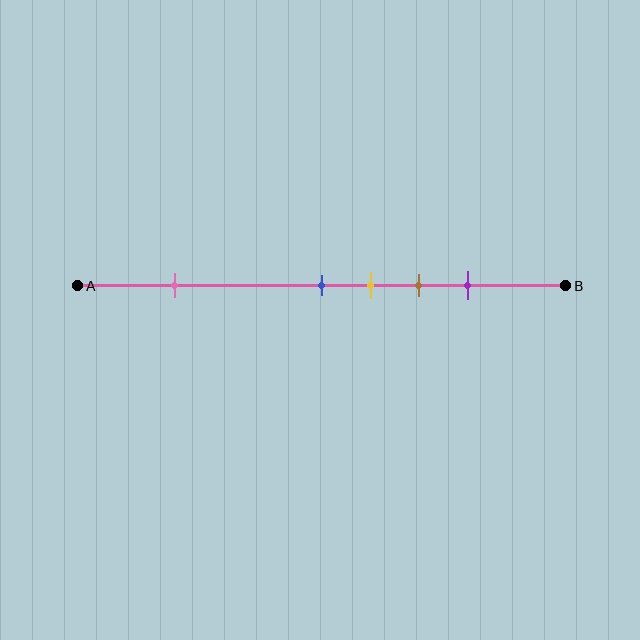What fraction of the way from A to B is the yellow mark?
The yellow mark is approximately 60% (0.6) of the way from A to B.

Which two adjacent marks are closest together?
The blue and yellow marks are the closest adjacent pair.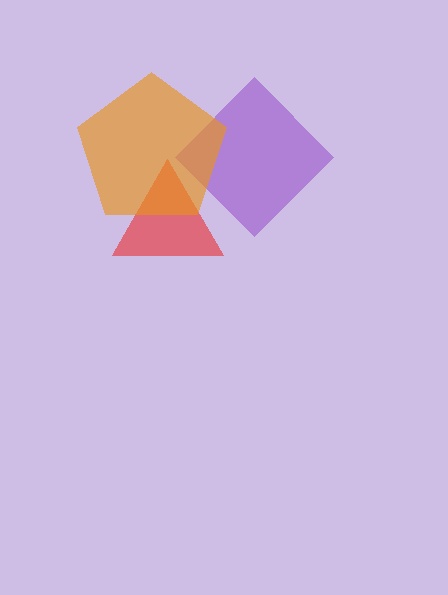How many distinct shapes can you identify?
There are 3 distinct shapes: a red triangle, a purple diamond, an orange pentagon.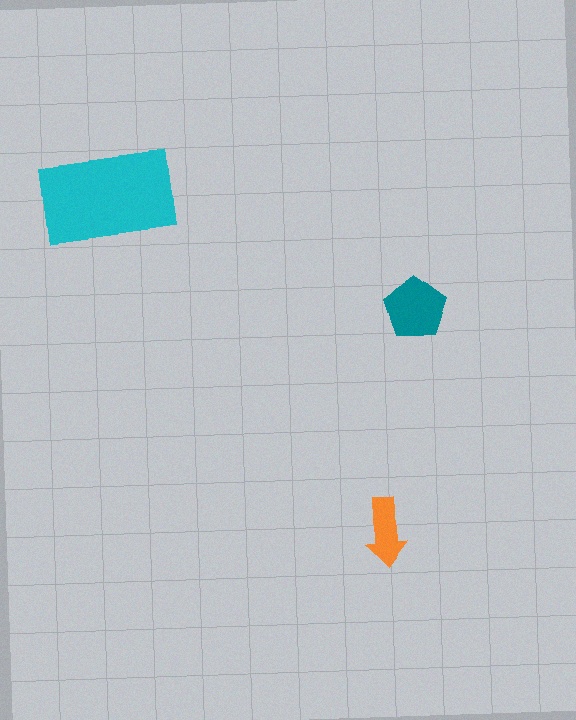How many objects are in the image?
There are 3 objects in the image.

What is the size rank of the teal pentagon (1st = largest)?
2nd.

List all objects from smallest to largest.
The orange arrow, the teal pentagon, the cyan rectangle.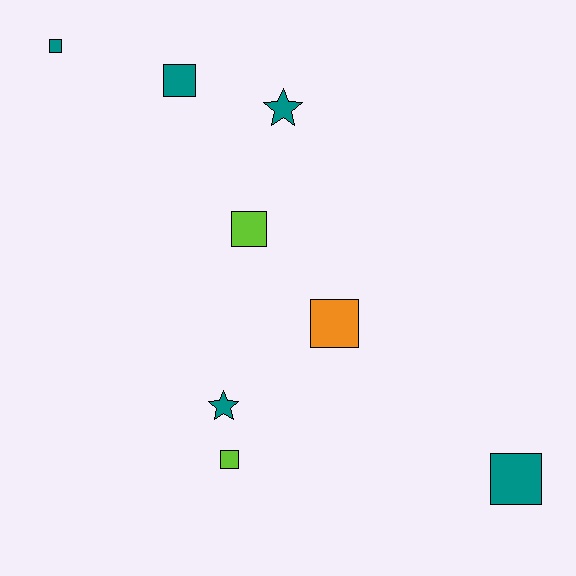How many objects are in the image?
There are 8 objects.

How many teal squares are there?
There are 3 teal squares.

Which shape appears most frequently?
Square, with 6 objects.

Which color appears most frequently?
Teal, with 5 objects.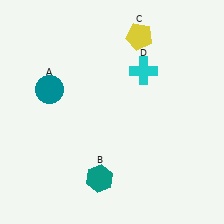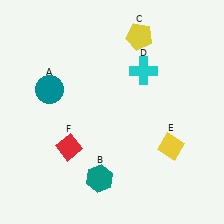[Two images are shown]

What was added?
A yellow diamond (E), a red diamond (F) were added in Image 2.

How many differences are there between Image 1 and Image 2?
There are 2 differences between the two images.